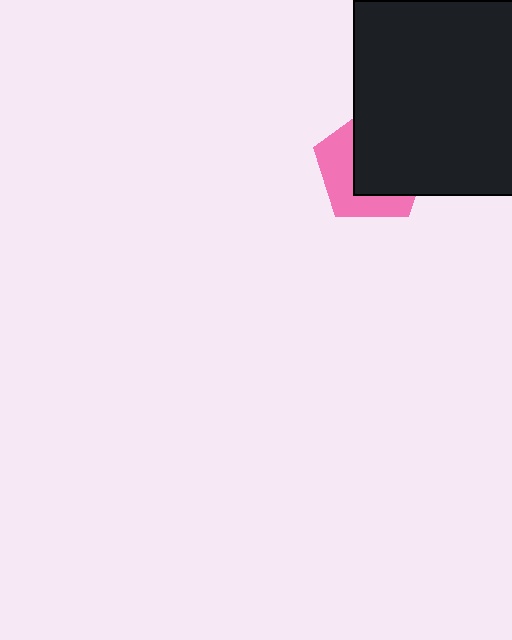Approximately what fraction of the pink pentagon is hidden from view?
Roughly 58% of the pink pentagon is hidden behind the black square.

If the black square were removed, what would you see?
You would see the complete pink pentagon.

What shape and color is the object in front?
The object in front is a black square.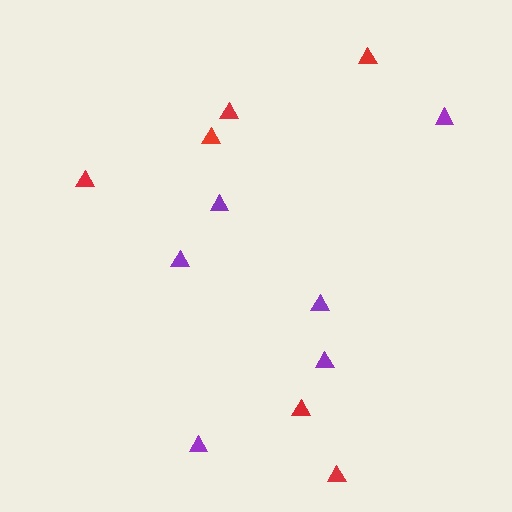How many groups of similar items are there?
There are 2 groups: one group of purple triangles (6) and one group of red triangles (6).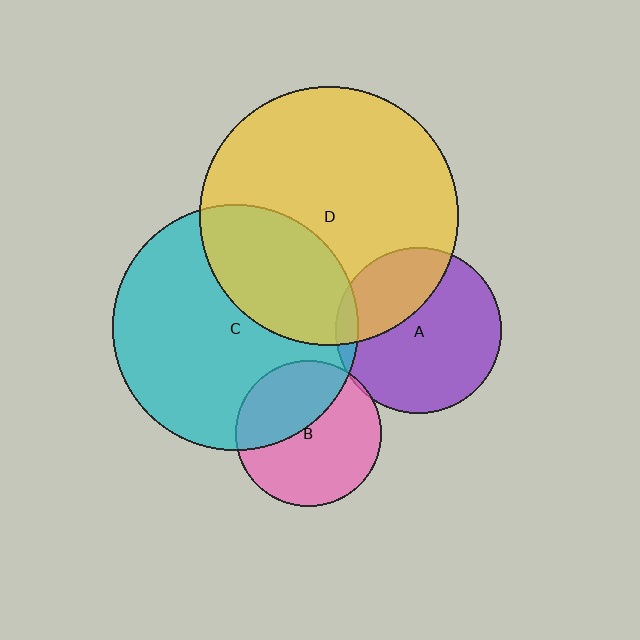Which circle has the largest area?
Circle D (yellow).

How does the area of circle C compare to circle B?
Approximately 2.8 times.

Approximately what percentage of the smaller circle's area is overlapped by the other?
Approximately 35%.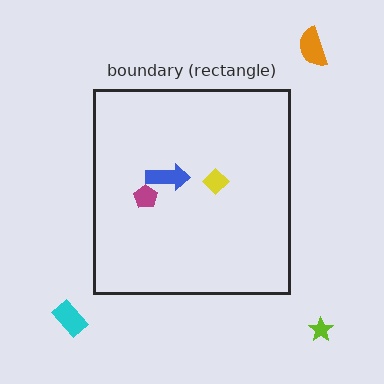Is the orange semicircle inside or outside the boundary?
Outside.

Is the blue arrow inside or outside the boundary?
Inside.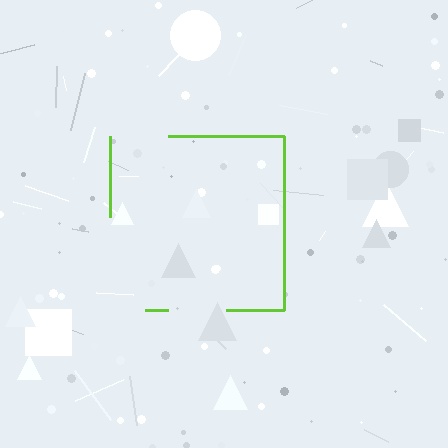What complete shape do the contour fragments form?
The contour fragments form a square.